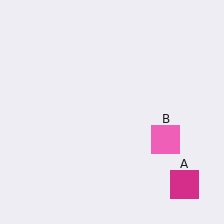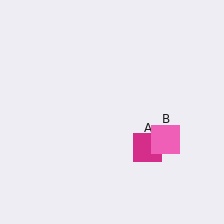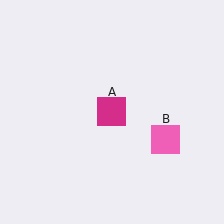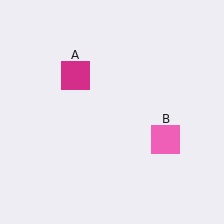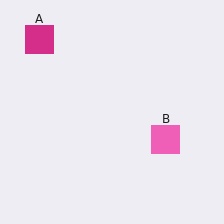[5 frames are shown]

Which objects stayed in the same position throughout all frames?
Pink square (object B) remained stationary.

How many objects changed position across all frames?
1 object changed position: magenta square (object A).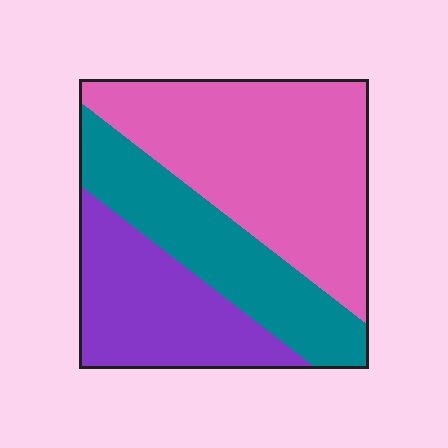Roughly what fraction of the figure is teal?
Teal covers around 30% of the figure.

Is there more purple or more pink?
Pink.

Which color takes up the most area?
Pink, at roughly 45%.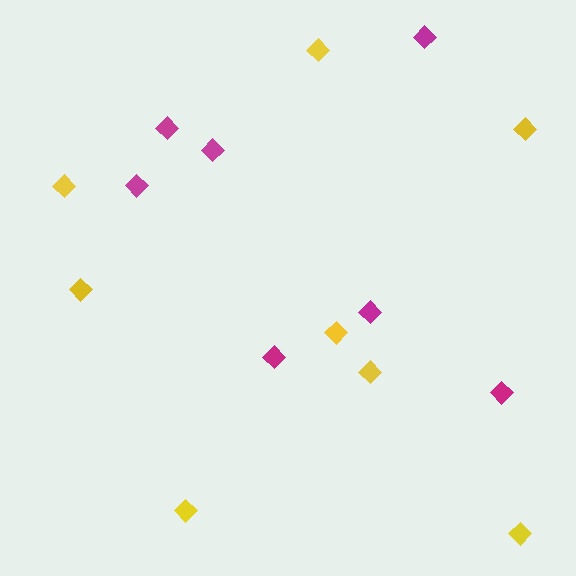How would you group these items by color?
There are 2 groups: one group of magenta diamonds (7) and one group of yellow diamonds (8).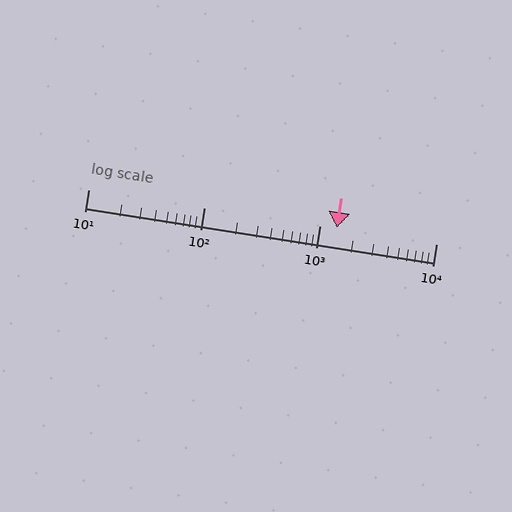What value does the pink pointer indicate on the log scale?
The pointer indicates approximately 1400.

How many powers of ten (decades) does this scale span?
The scale spans 3 decades, from 10 to 10000.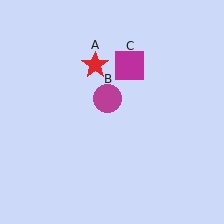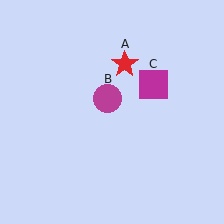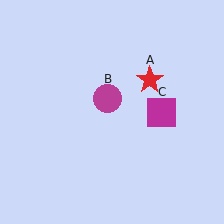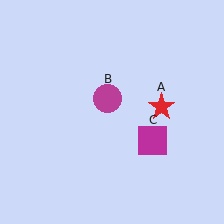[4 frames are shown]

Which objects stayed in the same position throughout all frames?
Magenta circle (object B) remained stationary.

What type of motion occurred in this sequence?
The red star (object A), magenta square (object C) rotated clockwise around the center of the scene.